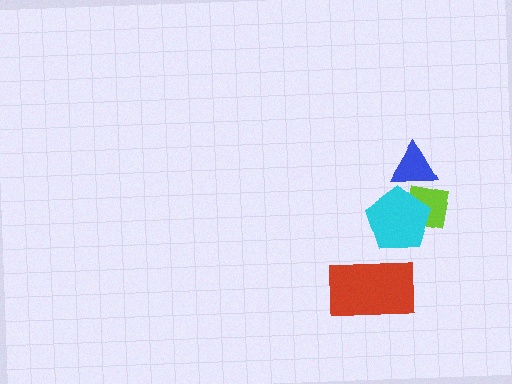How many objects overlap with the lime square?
2 objects overlap with the lime square.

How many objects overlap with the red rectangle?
0 objects overlap with the red rectangle.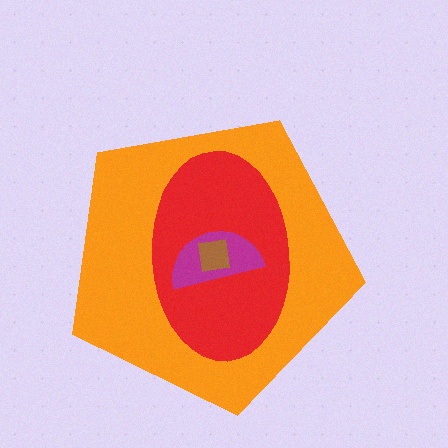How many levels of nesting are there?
4.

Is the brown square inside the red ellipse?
Yes.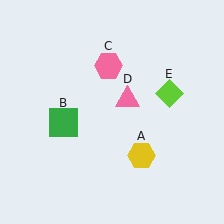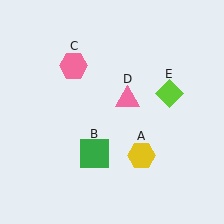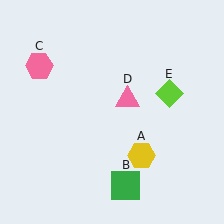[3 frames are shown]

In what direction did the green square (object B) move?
The green square (object B) moved down and to the right.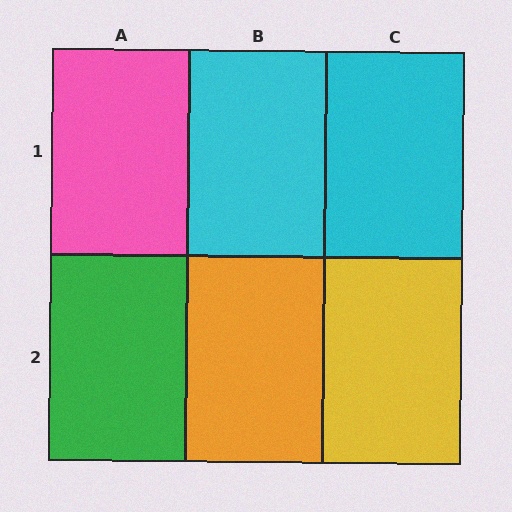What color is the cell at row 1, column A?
Pink.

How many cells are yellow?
1 cell is yellow.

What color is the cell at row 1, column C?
Cyan.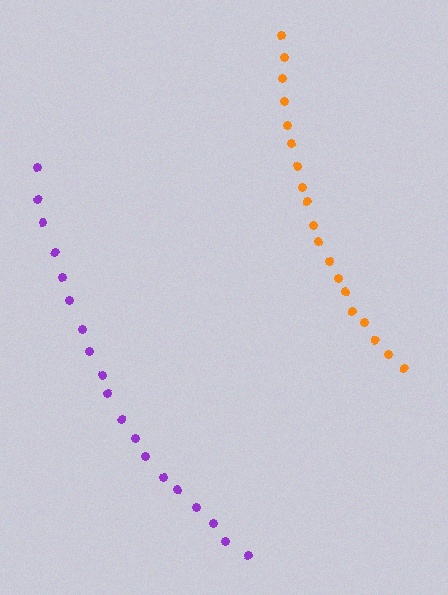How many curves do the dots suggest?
There are 2 distinct paths.